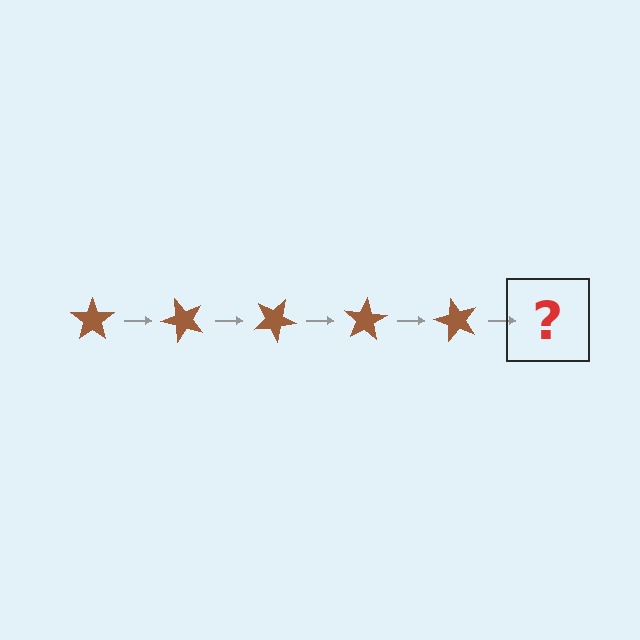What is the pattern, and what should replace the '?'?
The pattern is that the star rotates 50 degrees each step. The '?' should be a brown star rotated 250 degrees.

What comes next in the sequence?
The next element should be a brown star rotated 250 degrees.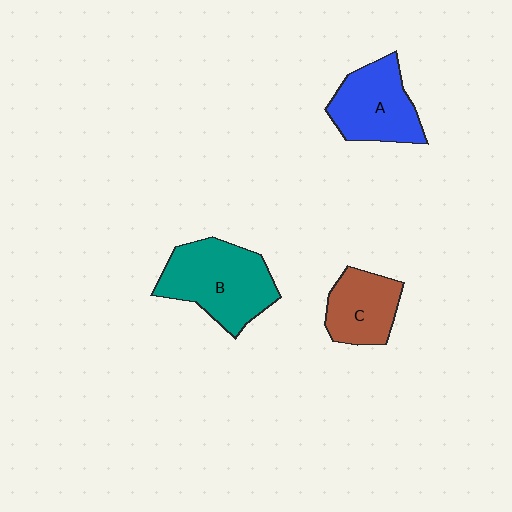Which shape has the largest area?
Shape B (teal).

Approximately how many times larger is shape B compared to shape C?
Approximately 1.6 times.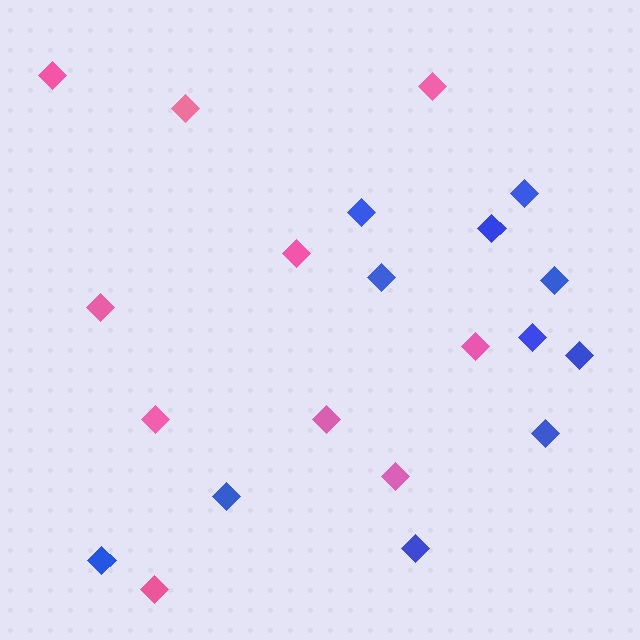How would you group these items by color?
There are 2 groups: one group of blue diamonds (11) and one group of pink diamonds (10).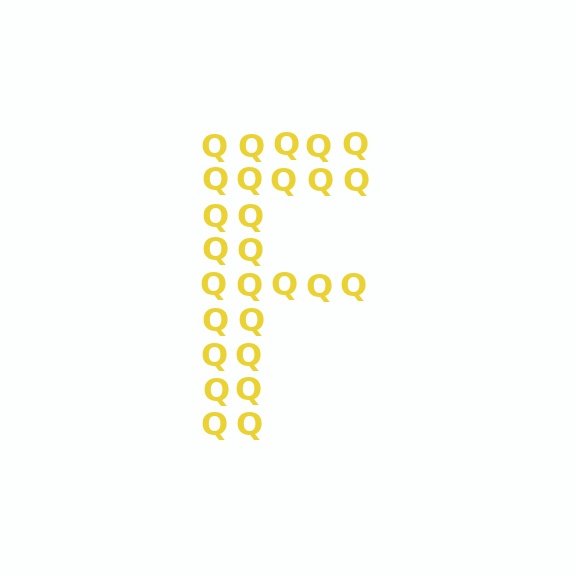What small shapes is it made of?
It is made of small letter Q's.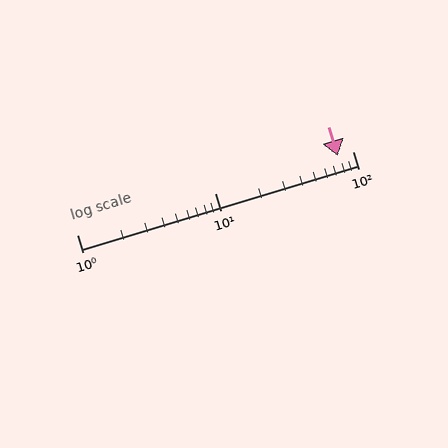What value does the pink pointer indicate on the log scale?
The pointer indicates approximately 78.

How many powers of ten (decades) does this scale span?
The scale spans 2 decades, from 1 to 100.